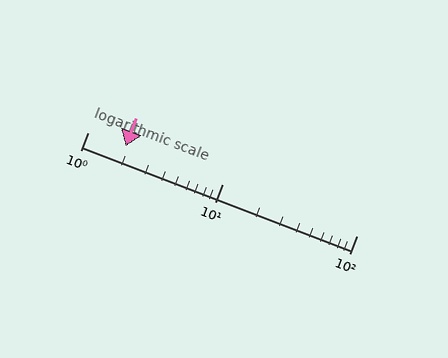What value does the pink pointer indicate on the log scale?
The pointer indicates approximately 1.9.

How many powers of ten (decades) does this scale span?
The scale spans 2 decades, from 1 to 100.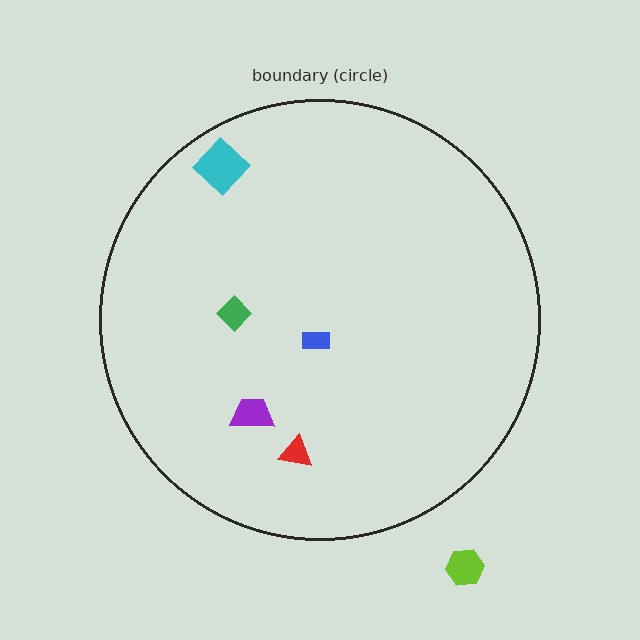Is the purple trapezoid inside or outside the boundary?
Inside.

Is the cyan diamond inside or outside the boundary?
Inside.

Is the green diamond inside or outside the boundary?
Inside.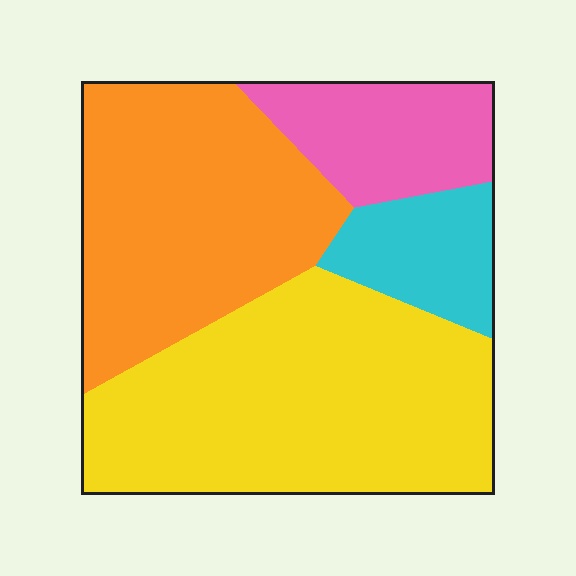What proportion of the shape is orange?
Orange takes up about one third (1/3) of the shape.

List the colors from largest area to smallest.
From largest to smallest: yellow, orange, pink, cyan.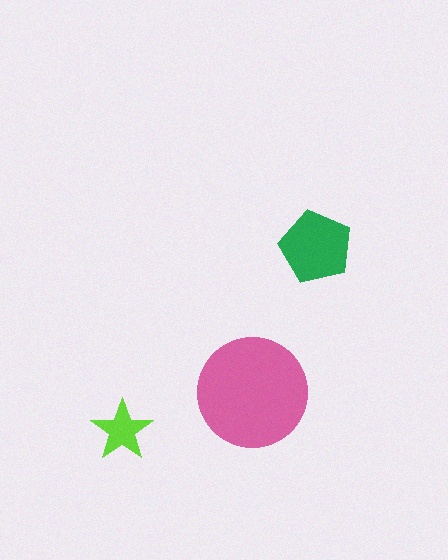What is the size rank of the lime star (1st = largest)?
3rd.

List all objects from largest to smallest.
The pink circle, the green pentagon, the lime star.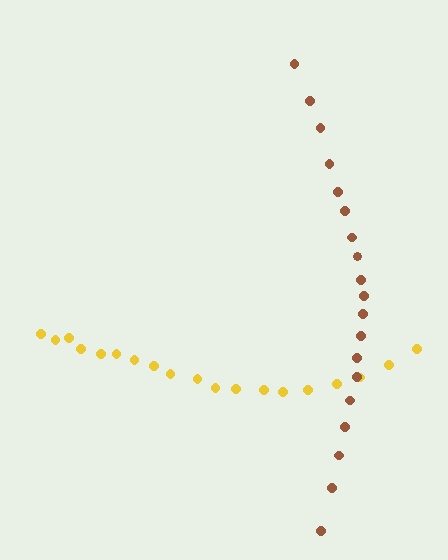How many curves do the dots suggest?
There are 2 distinct paths.